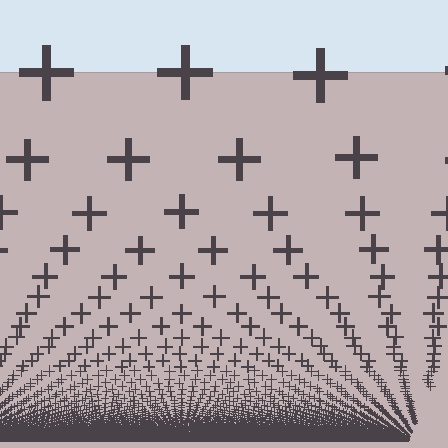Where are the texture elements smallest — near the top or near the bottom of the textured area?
Near the bottom.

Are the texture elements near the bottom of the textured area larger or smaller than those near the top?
Smaller. The gradient is inverted — elements near the bottom are smaller and denser.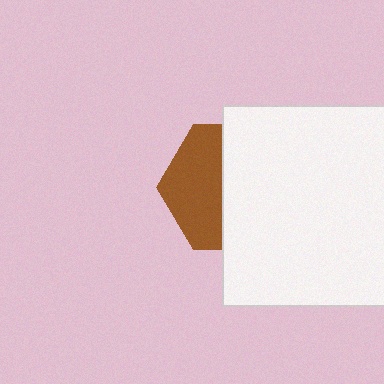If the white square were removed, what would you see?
You would see the complete brown hexagon.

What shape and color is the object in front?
The object in front is a white square.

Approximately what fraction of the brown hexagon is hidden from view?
Roughly 57% of the brown hexagon is hidden behind the white square.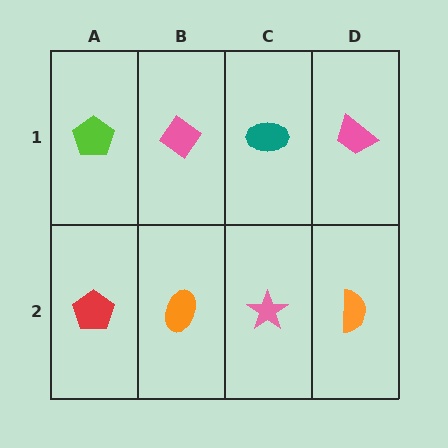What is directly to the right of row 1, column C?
A pink trapezoid.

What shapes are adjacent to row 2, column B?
A pink diamond (row 1, column B), a red pentagon (row 2, column A), a pink star (row 2, column C).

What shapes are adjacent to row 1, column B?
An orange ellipse (row 2, column B), a lime pentagon (row 1, column A), a teal ellipse (row 1, column C).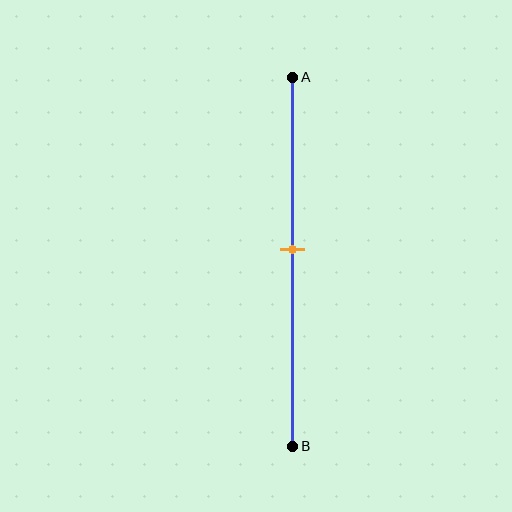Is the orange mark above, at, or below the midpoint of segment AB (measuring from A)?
The orange mark is above the midpoint of segment AB.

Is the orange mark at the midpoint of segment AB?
No, the mark is at about 45% from A, not at the 50% midpoint.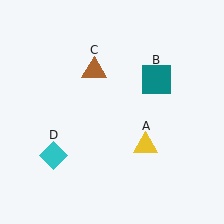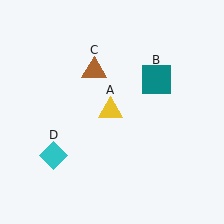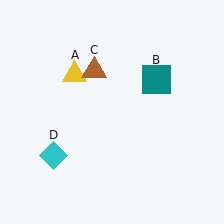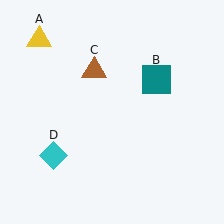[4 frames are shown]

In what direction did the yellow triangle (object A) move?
The yellow triangle (object A) moved up and to the left.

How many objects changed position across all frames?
1 object changed position: yellow triangle (object A).